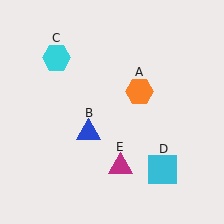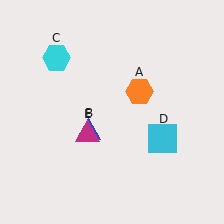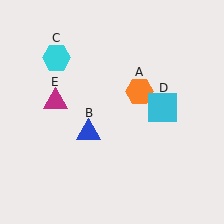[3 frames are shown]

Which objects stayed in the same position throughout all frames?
Orange hexagon (object A) and blue triangle (object B) and cyan hexagon (object C) remained stationary.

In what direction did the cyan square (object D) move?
The cyan square (object D) moved up.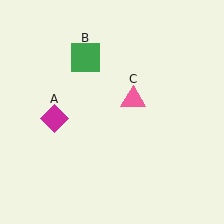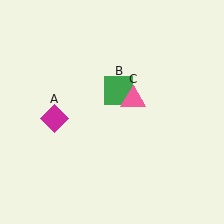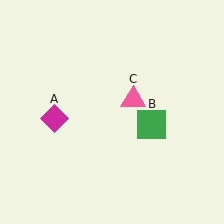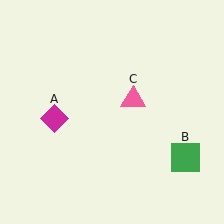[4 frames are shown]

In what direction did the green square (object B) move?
The green square (object B) moved down and to the right.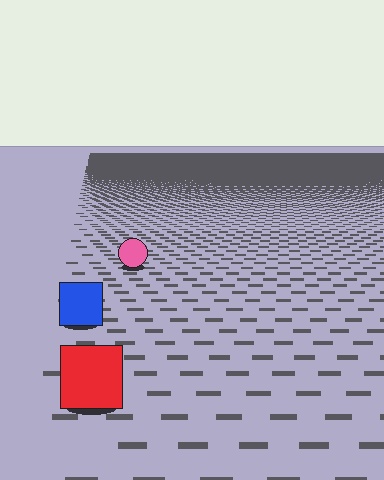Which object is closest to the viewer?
The red square is closest. The texture marks near it are larger and more spread out.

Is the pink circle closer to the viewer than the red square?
No. The red square is closer — you can tell from the texture gradient: the ground texture is coarser near it.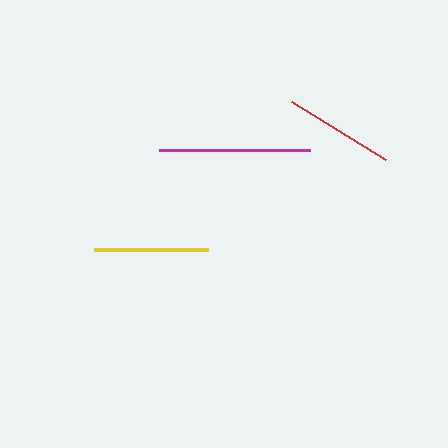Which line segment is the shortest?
The red line is the shortest at approximately 110 pixels.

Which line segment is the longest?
The magenta line is the longest at approximately 151 pixels.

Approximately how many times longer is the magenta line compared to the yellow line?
The magenta line is approximately 1.3 times the length of the yellow line.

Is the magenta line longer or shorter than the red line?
The magenta line is longer than the red line.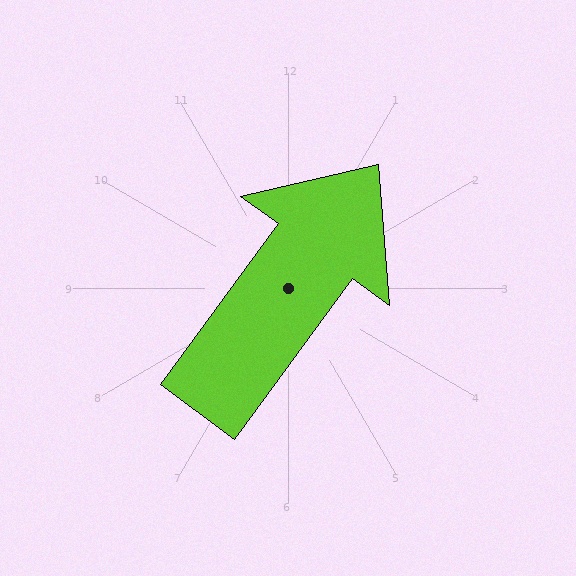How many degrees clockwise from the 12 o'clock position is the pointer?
Approximately 36 degrees.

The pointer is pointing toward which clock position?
Roughly 1 o'clock.